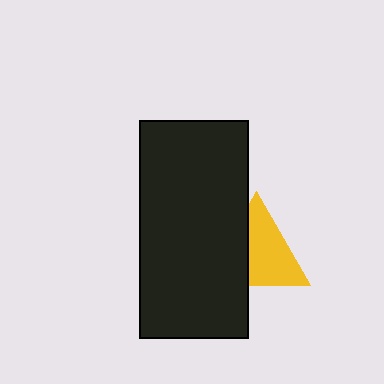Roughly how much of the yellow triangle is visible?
About half of it is visible (roughly 62%).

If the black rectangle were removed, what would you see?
You would see the complete yellow triangle.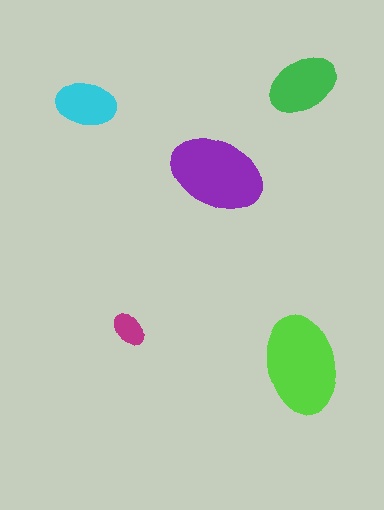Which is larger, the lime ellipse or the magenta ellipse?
The lime one.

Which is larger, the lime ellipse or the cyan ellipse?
The lime one.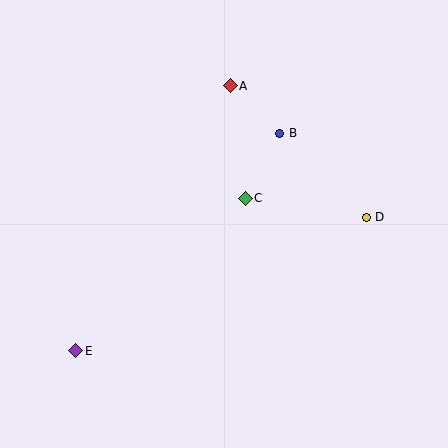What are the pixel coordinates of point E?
Point E is at (76, 351).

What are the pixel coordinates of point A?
Point A is at (230, 86).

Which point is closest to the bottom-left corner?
Point E is closest to the bottom-left corner.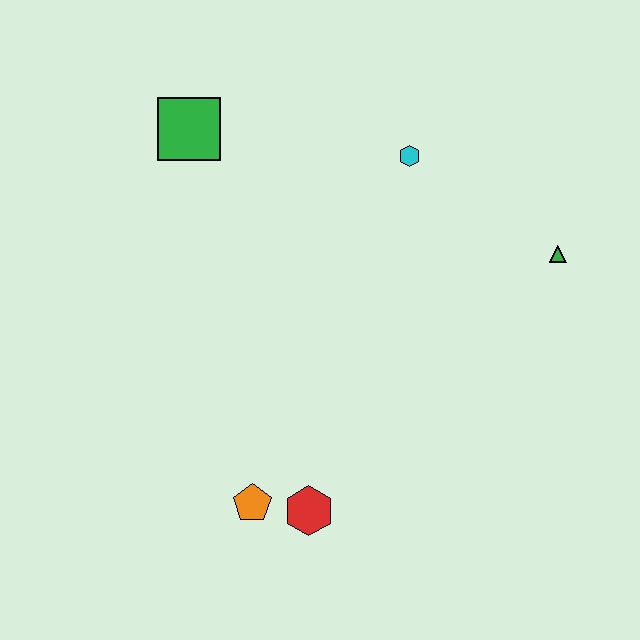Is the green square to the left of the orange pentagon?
Yes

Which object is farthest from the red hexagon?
The green square is farthest from the red hexagon.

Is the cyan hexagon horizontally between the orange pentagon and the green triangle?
Yes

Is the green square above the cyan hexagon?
Yes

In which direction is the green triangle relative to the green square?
The green triangle is to the right of the green square.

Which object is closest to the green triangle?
The cyan hexagon is closest to the green triangle.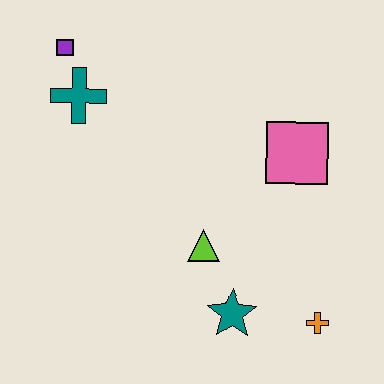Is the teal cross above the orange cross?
Yes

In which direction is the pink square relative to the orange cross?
The pink square is above the orange cross.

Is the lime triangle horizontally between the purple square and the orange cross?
Yes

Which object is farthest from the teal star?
The purple square is farthest from the teal star.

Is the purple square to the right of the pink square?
No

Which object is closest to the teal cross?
The purple square is closest to the teal cross.